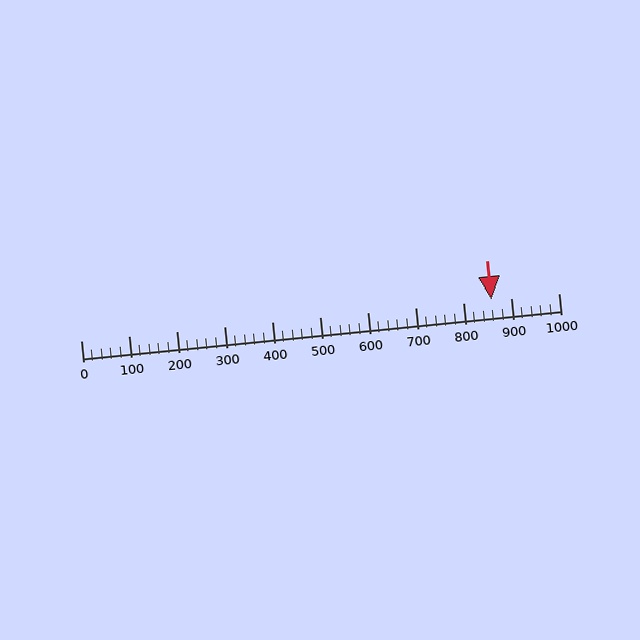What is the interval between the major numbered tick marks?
The major tick marks are spaced 100 units apart.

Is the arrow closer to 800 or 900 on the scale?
The arrow is closer to 900.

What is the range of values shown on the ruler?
The ruler shows values from 0 to 1000.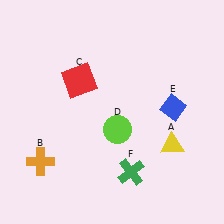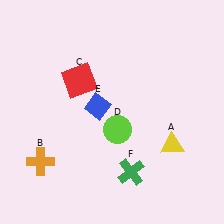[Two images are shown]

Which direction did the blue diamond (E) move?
The blue diamond (E) moved left.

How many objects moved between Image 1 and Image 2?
1 object moved between the two images.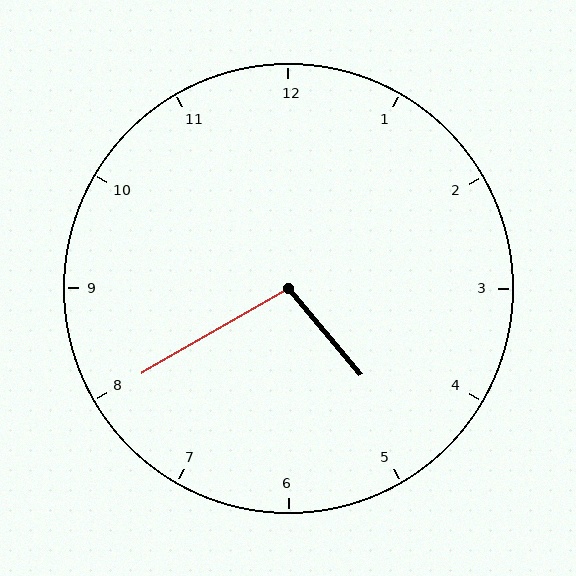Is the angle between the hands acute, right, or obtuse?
It is obtuse.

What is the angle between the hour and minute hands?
Approximately 100 degrees.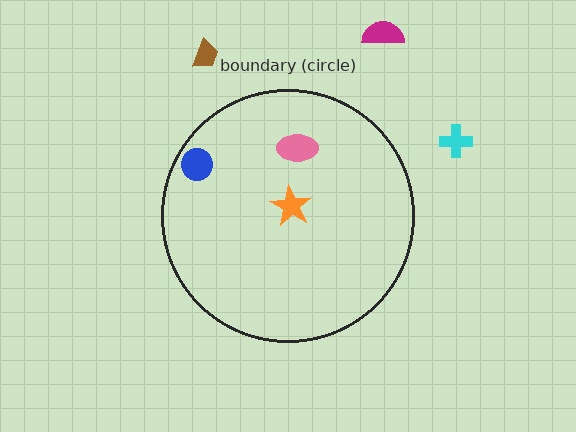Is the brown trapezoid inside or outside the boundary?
Outside.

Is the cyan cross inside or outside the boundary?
Outside.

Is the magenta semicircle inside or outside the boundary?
Outside.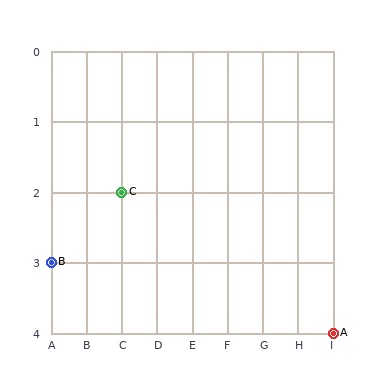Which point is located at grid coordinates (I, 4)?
Point A is at (I, 4).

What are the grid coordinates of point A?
Point A is at grid coordinates (I, 4).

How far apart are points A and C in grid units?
Points A and C are 6 columns and 2 rows apart (about 6.3 grid units diagonally).